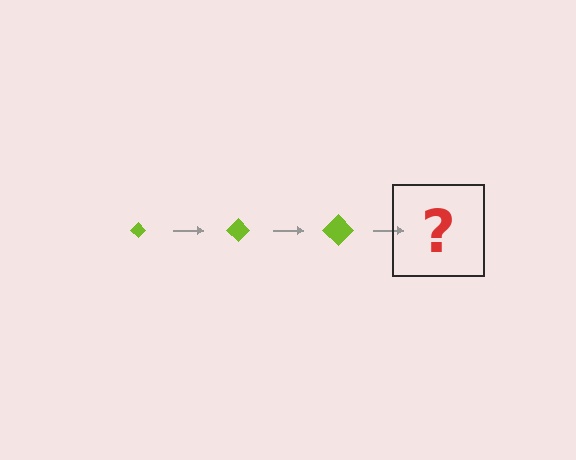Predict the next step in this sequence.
The next step is a lime diamond, larger than the previous one.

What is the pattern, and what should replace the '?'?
The pattern is that the diamond gets progressively larger each step. The '?' should be a lime diamond, larger than the previous one.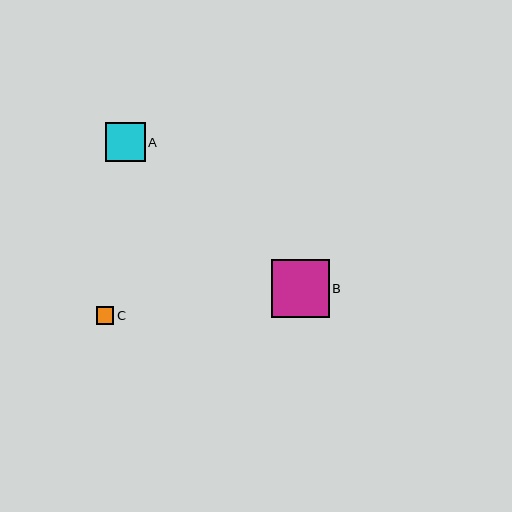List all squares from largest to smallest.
From largest to smallest: B, A, C.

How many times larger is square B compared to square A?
Square B is approximately 1.5 times the size of square A.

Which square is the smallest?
Square C is the smallest with a size of approximately 18 pixels.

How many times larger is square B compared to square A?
Square B is approximately 1.5 times the size of square A.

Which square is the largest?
Square B is the largest with a size of approximately 58 pixels.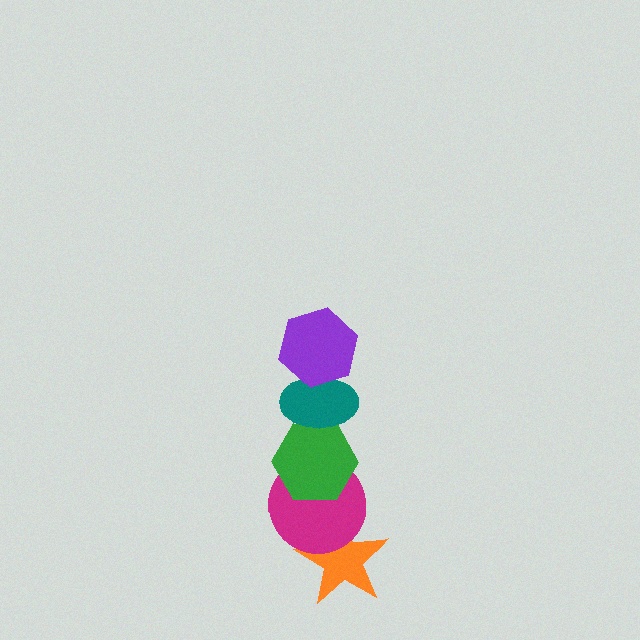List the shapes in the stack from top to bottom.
From top to bottom: the purple hexagon, the teal ellipse, the green hexagon, the magenta circle, the orange star.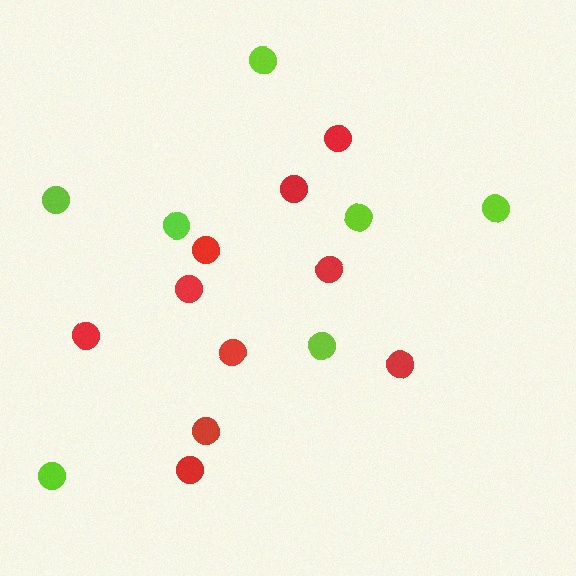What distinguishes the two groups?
There are 2 groups: one group of red circles (10) and one group of lime circles (7).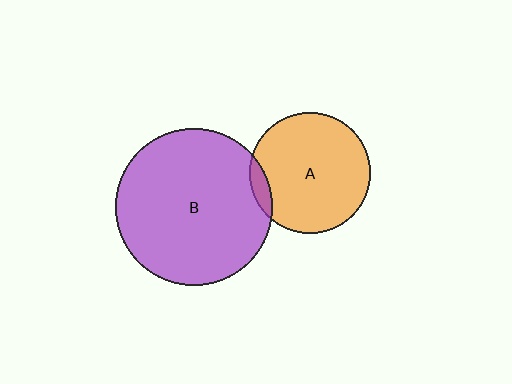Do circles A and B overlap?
Yes.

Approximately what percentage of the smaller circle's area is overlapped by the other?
Approximately 5%.